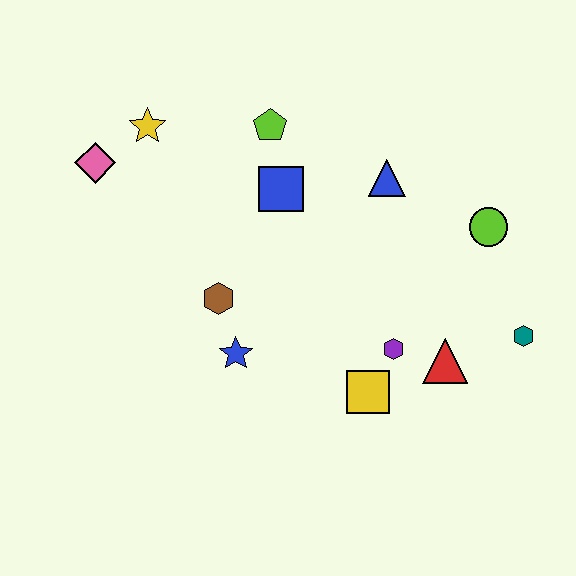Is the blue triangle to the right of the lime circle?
No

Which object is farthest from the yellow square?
The pink diamond is farthest from the yellow square.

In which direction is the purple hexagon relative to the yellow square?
The purple hexagon is above the yellow square.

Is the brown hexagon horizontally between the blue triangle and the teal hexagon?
No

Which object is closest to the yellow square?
The purple hexagon is closest to the yellow square.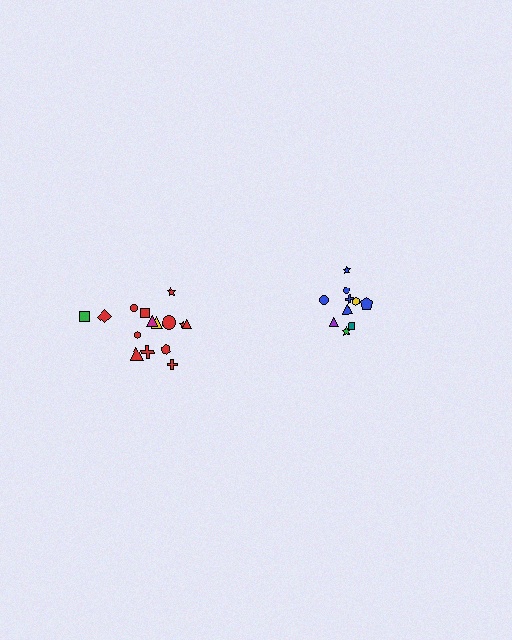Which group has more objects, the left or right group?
The left group.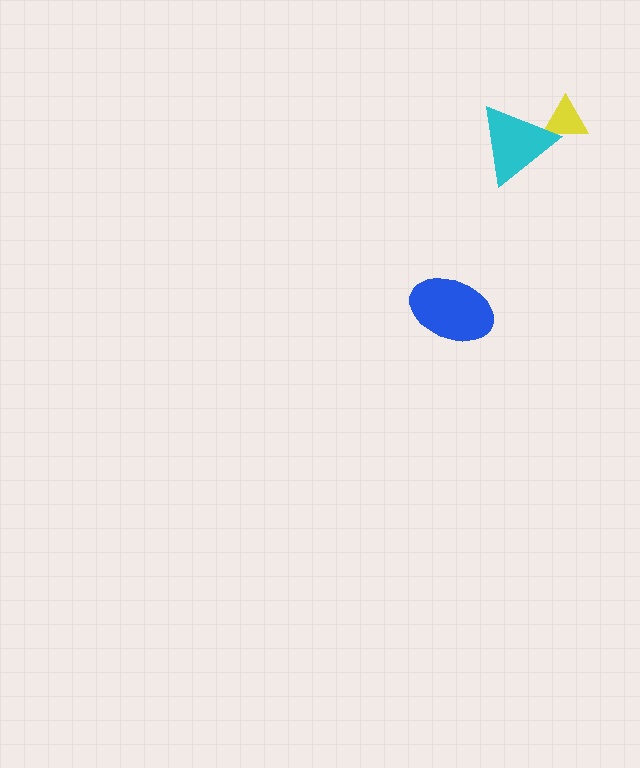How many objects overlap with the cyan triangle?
1 object overlaps with the cyan triangle.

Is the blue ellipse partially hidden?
No, no other shape covers it.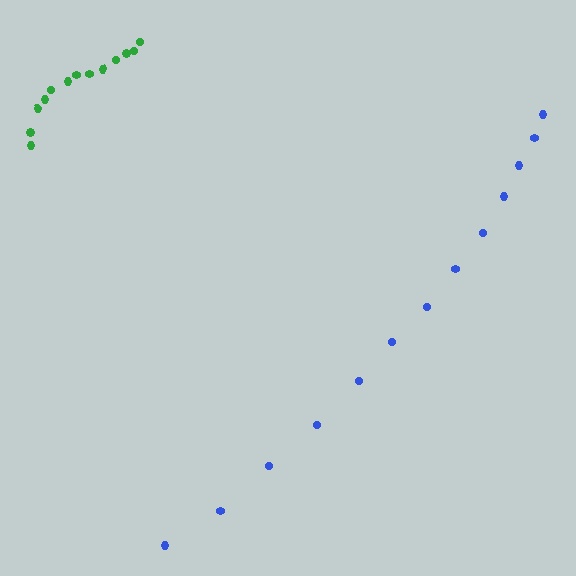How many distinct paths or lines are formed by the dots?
There are 2 distinct paths.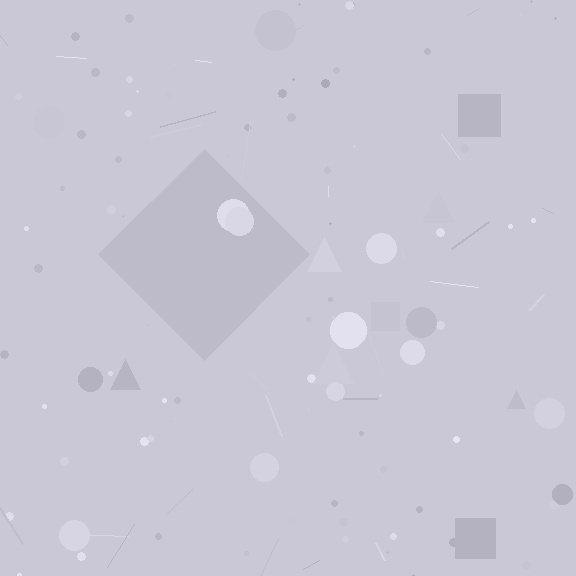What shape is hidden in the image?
A diamond is hidden in the image.